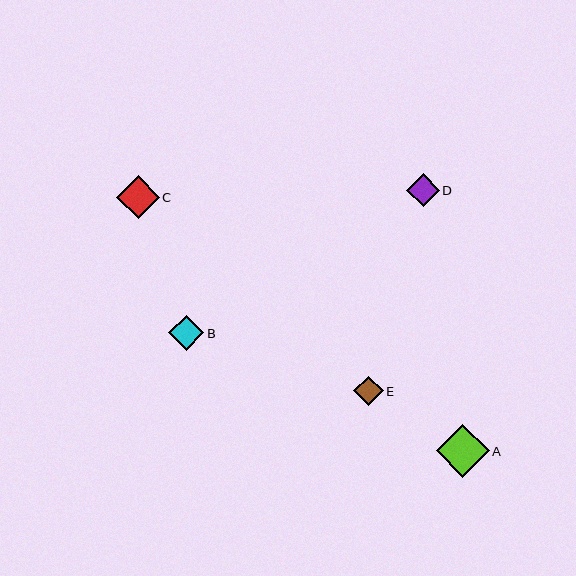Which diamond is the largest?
Diamond A is the largest with a size of approximately 53 pixels.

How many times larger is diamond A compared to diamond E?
Diamond A is approximately 1.8 times the size of diamond E.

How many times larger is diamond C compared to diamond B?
Diamond C is approximately 1.2 times the size of diamond B.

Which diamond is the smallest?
Diamond E is the smallest with a size of approximately 29 pixels.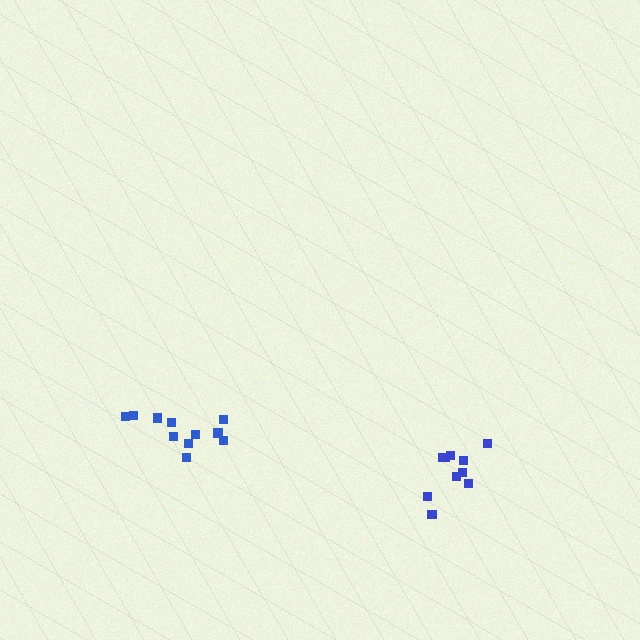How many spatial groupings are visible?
There are 2 spatial groupings.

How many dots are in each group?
Group 1: 11 dots, Group 2: 10 dots (21 total).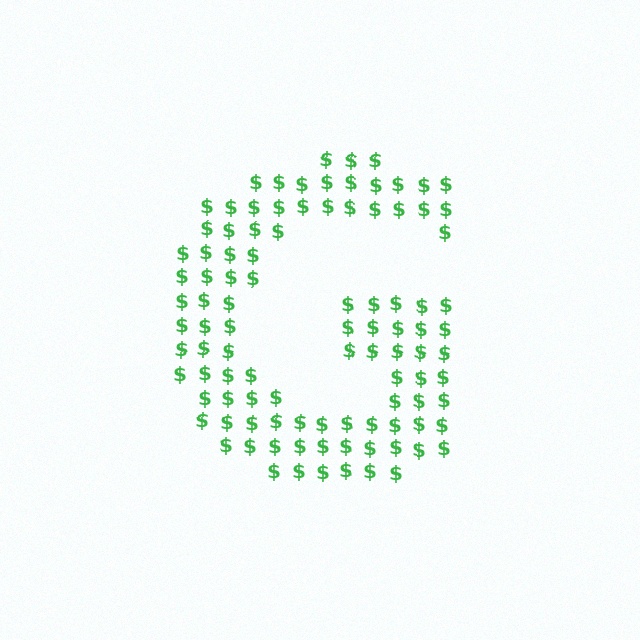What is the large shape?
The large shape is the letter G.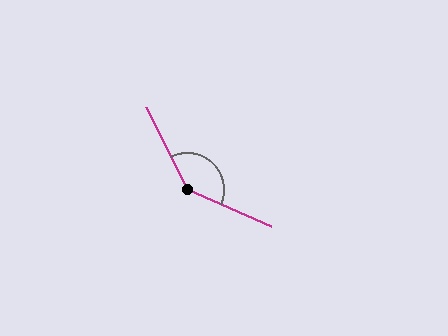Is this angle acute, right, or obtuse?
It is obtuse.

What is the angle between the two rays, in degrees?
Approximately 140 degrees.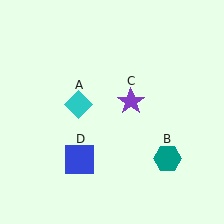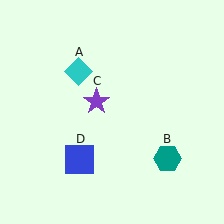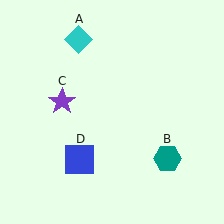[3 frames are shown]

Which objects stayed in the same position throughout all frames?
Teal hexagon (object B) and blue square (object D) remained stationary.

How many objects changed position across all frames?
2 objects changed position: cyan diamond (object A), purple star (object C).